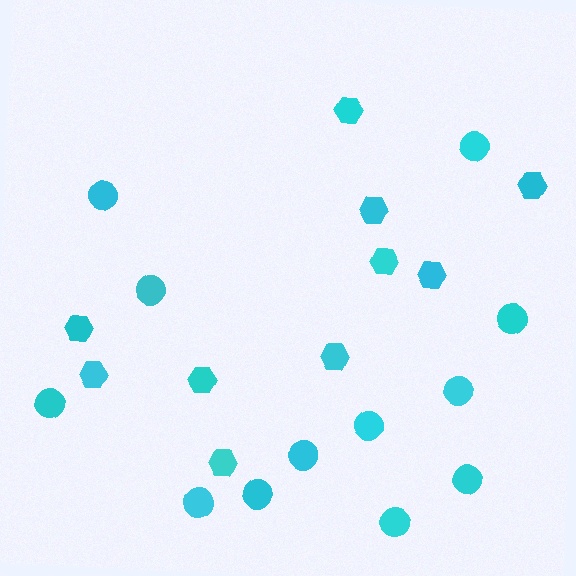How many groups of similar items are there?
There are 2 groups: one group of hexagons (10) and one group of circles (12).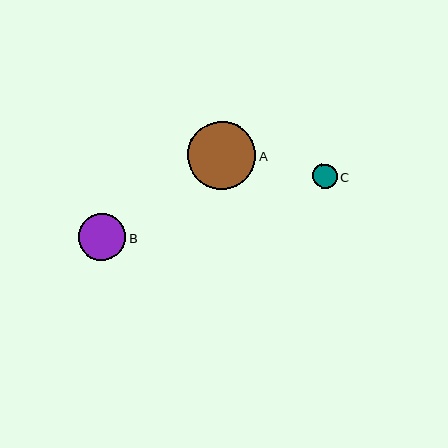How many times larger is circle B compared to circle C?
Circle B is approximately 1.9 times the size of circle C.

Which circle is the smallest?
Circle C is the smallest with a size of approximately 24 pixels.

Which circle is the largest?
Circle A is the largest with a size of approximately 68 pixels.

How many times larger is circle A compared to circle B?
Circle A is approximately 1.5 times the size of circle B.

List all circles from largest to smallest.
From largest to smallest: A, B, C.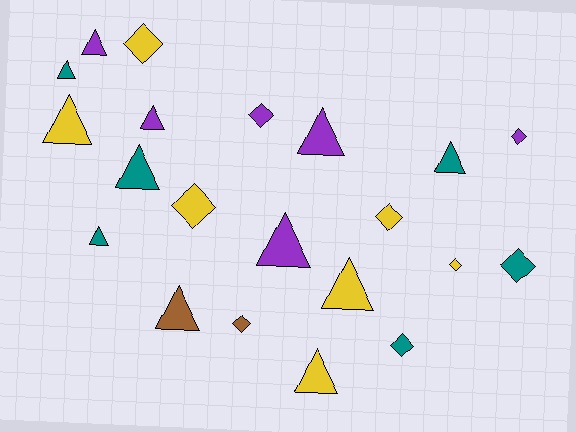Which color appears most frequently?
Yellow, with 7 objects.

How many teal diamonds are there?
There are 2 teal diamonds.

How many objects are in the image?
There are 21 objects.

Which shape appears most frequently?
Triangle, with 12 objects.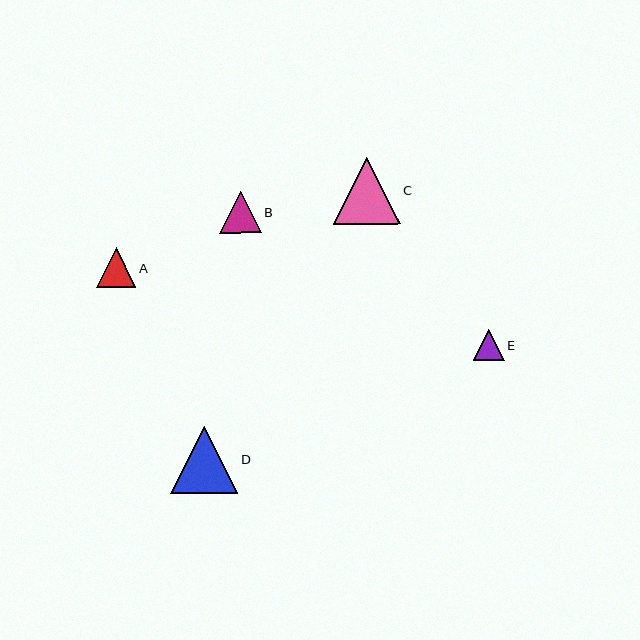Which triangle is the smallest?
Triangle E is the smallest with a size of approximately 31 pixels.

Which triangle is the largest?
Triangle D is the largest with a size of approximately 67 pixels.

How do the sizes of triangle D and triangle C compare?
Triangle D and triangle C are approximately the same size.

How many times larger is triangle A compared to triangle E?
Triangle A is approximately 1.3 times the size of triangle E.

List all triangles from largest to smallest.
From largest to smallest: D, C, B, A, E.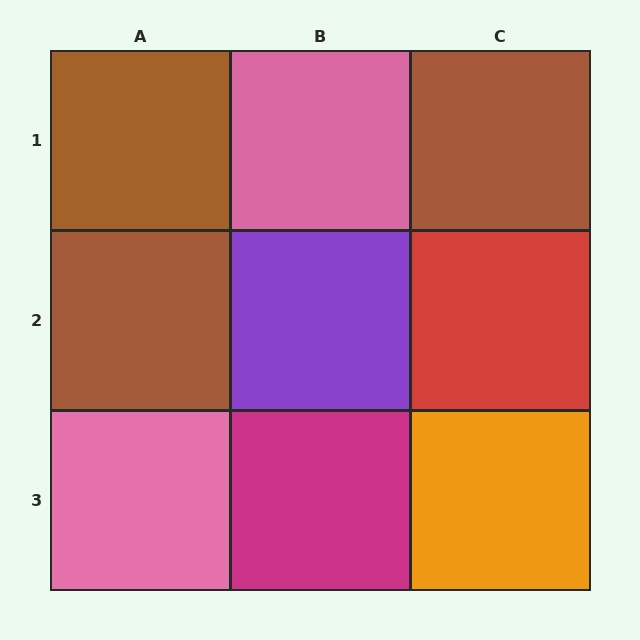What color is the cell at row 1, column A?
Brown.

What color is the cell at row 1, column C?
Brown.